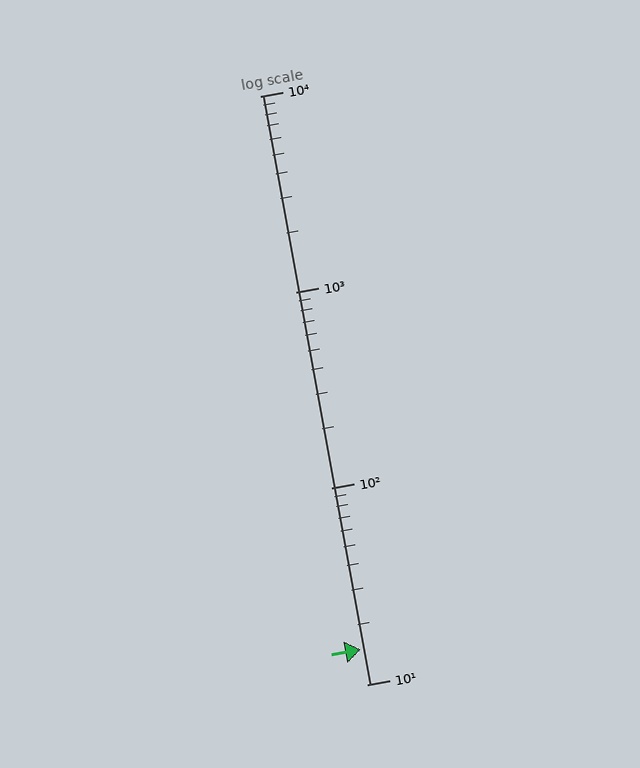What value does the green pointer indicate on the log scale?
The pointer indicates approximately 15.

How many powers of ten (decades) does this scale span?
The scale spans 3 decades, from 10 to 10000.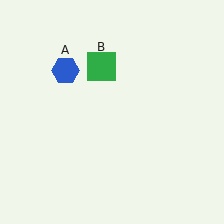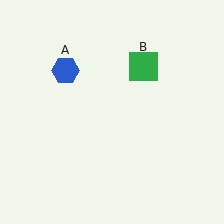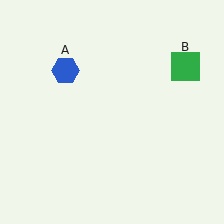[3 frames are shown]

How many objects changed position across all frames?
1 object changed position: green square (object B).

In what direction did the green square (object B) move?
The green square (object B) moved right.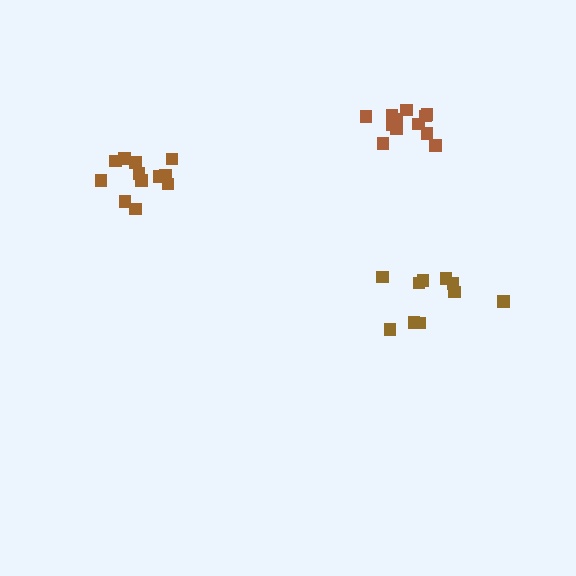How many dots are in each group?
Group 1: 12 dots, Group 2: 10 dots, Group 3: 12 dots (34 total).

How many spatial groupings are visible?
There are 3 spatial groupings.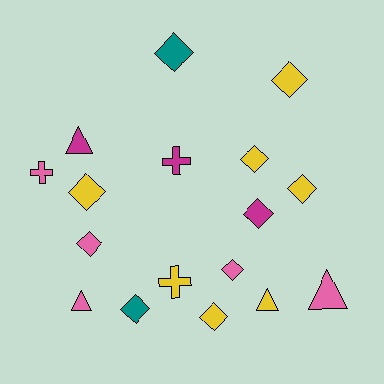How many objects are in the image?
There are 17 objects.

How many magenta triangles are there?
There is 1 magenta triangle.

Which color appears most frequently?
Yellow, with 7 objects.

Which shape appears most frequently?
Diamond, with 10 objects.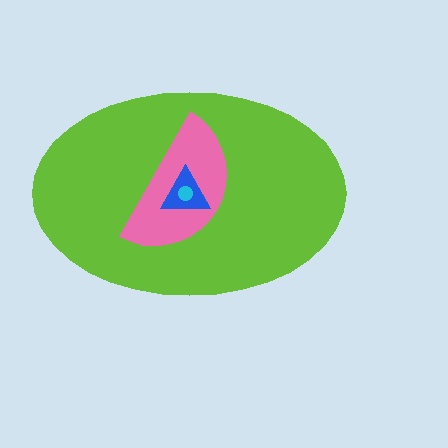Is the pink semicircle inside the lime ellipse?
Yes.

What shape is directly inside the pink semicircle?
The blue triangle.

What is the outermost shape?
The lime ellipse.